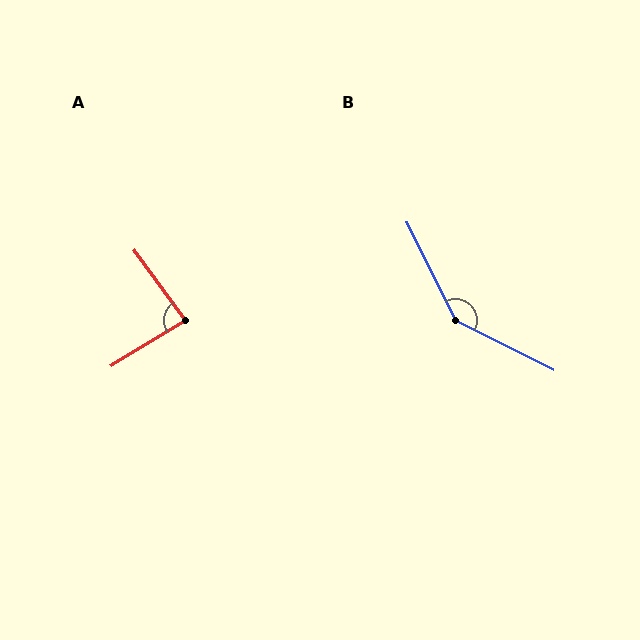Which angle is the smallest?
A, at approximately 85 degrees.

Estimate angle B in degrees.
Approximately 143 degrees.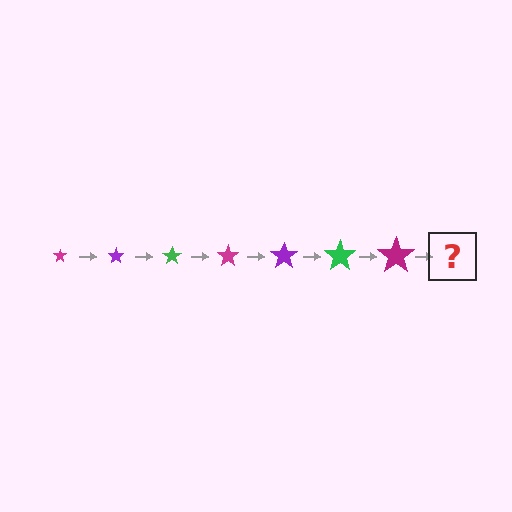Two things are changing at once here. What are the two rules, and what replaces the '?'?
The two rules are that the star grows larger each step and the color cycles through magenta, purple, and green. The '?' should be a purple star, larger than the previous one.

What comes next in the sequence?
The next element should be a purple star, larger than the previous one.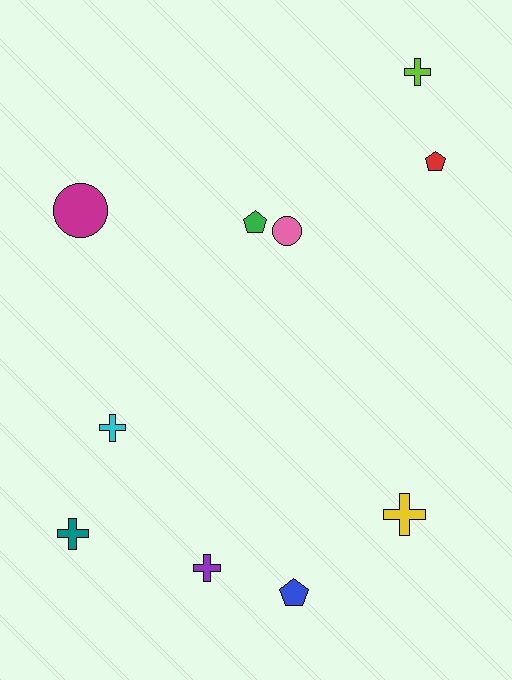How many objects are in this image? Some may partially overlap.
There are 10 objects.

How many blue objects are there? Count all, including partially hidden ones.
There is 1 blue object.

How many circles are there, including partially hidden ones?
There are 2 circles.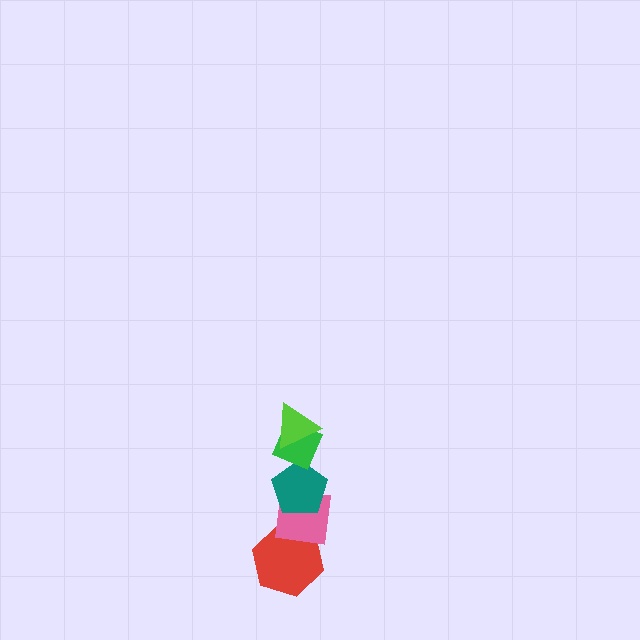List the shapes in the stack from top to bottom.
From top to bottom: the lime triangle, the green diamond, the teal pentagon, the pink square, the red hexagon.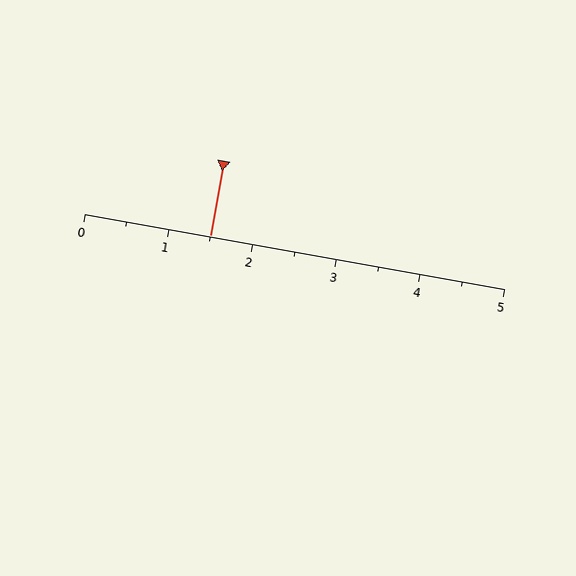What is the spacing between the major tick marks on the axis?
The major ticks are spaced 1 apart.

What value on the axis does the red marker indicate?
The marker indicates approximately 1.5.